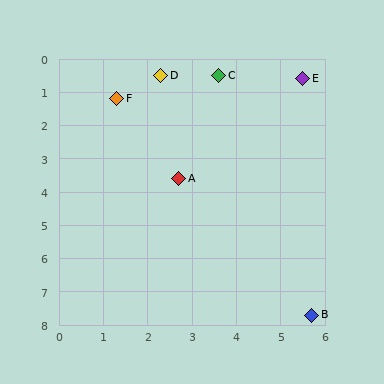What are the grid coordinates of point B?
Point B is at approximately (5.7, 7.7).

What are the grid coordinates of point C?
Point C is at approximately (3.6, 0.5).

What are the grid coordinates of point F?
Point F is at approximately (1.3, 1.2).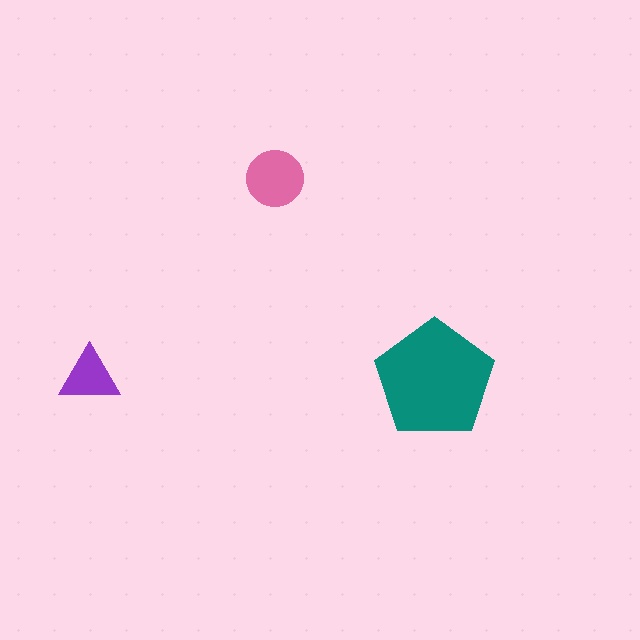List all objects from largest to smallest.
The teal pentagon, the pink circle, the purple triangle.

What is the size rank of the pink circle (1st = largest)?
2nd.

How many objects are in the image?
There are 3 objects in the image.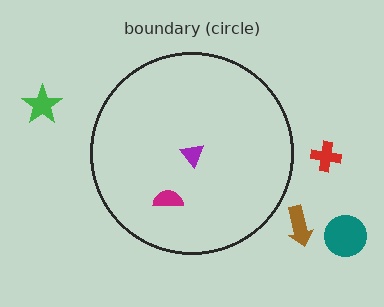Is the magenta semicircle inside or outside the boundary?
Inside.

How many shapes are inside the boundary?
2 inside, 4 outside.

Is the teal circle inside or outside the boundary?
Outside.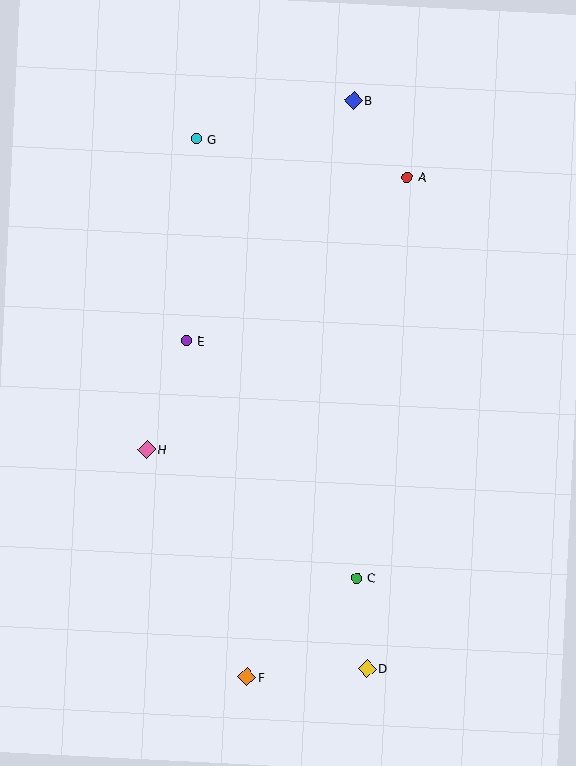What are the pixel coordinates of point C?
Point C is at (357, 578).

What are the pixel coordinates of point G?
Point G is at (196, 139).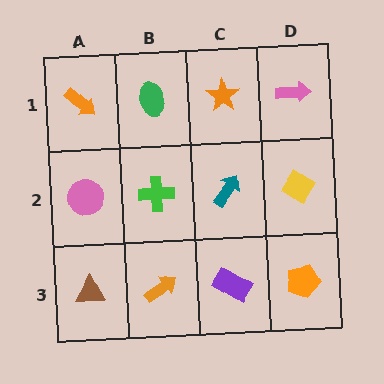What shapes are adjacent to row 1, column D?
A yellow diamond (row 2, column D), an orange star (row 1, column C).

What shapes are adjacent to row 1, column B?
A green cross (row 2, column B), an orange arrow (row 1, column A), an orange star (row 1, column C).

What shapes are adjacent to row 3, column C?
A teal arrow (row 2, column C), an orange arrow (row 3, column B), an orange pentagon (row 3, column D).